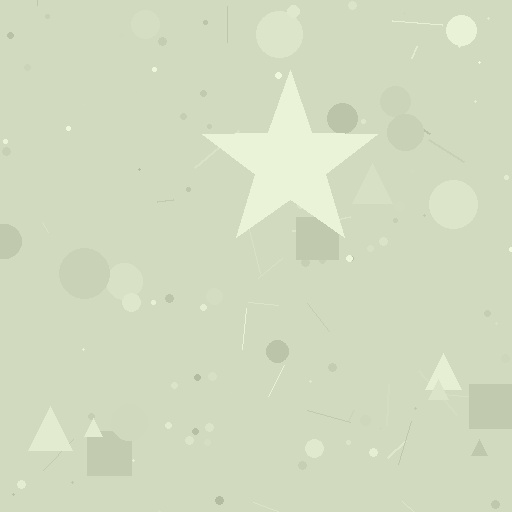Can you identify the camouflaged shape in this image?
The camouflaged shape is a star.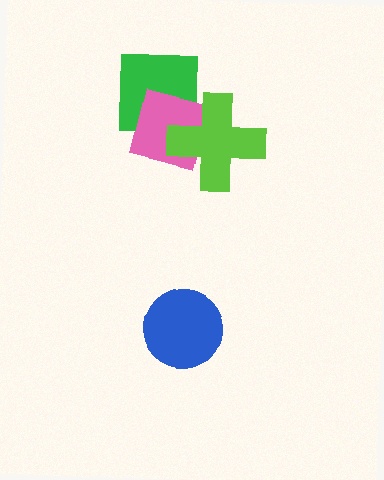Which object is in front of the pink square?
The lime cross is in front of the pink square.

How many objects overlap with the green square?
2 objects overlap with the green square.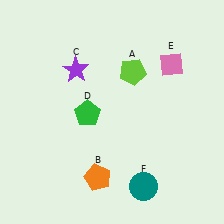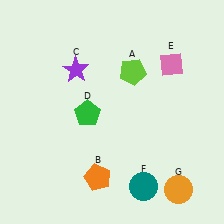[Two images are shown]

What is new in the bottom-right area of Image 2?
An orange circle (G) was added in the bottom-right area of Image 2.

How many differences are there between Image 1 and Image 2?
There is 1 difference between the two images.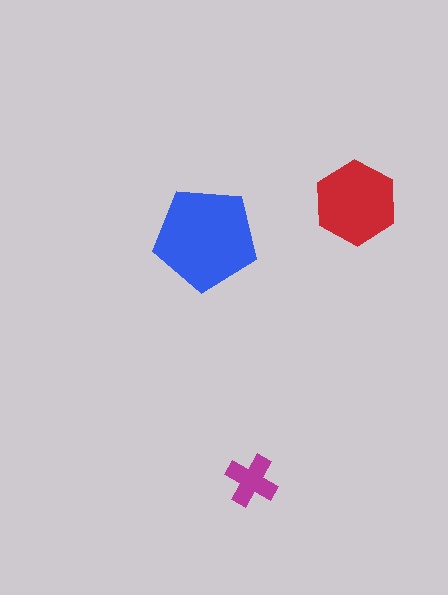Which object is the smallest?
The magenta cross.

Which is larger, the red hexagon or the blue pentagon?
The blue pentagon.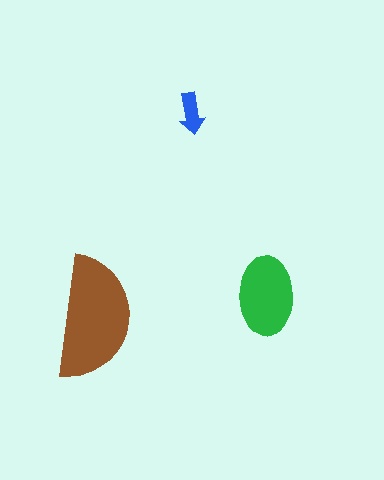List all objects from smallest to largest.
The blue arrow, the green ellipse, the brown semicircle.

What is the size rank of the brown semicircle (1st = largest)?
1st.